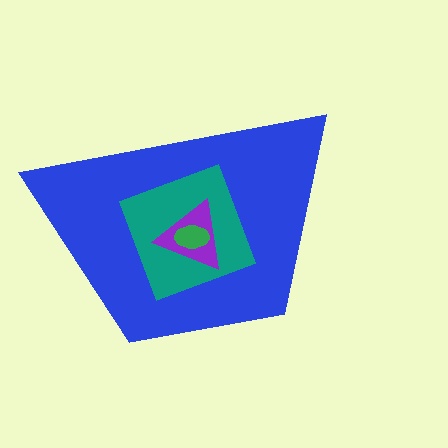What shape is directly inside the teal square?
The purple triangle.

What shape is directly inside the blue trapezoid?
The teal square.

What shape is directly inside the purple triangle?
The green ellipse.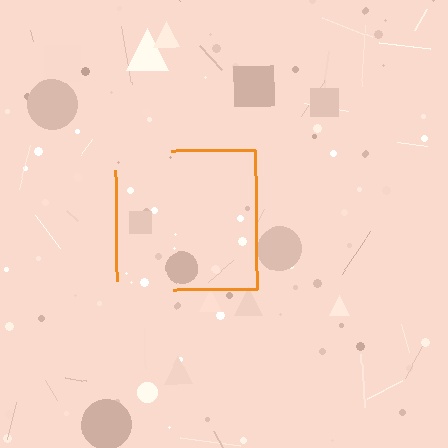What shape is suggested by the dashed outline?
The dashed outline suggests a square.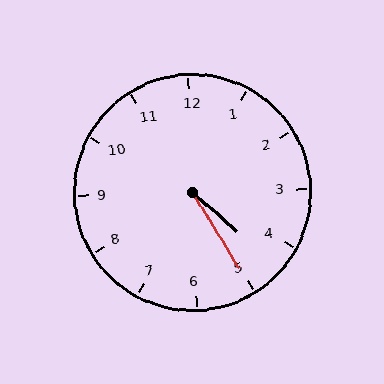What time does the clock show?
4:25.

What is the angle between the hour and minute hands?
Approximately 18 degrees.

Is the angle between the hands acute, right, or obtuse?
It is acute.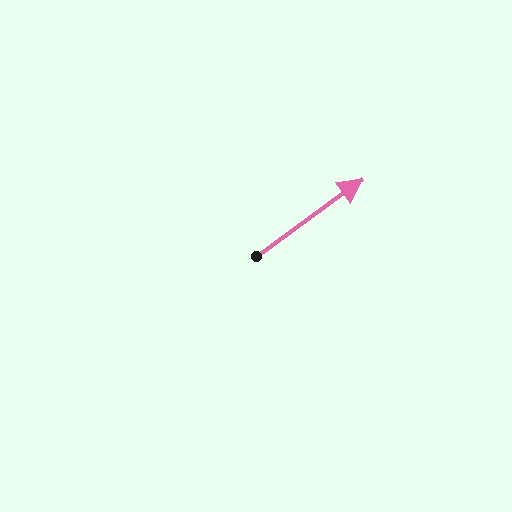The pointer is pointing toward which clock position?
Roughly 2 o'clock.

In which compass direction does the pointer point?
Northeast.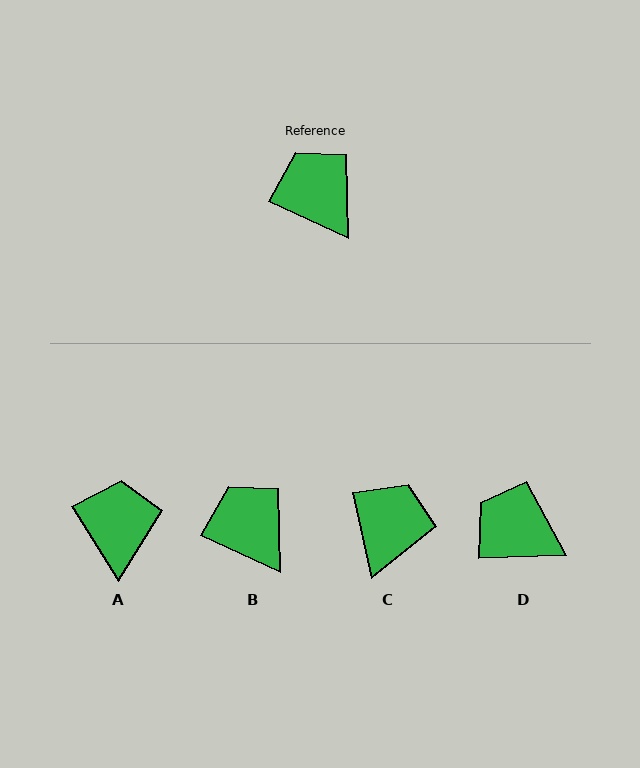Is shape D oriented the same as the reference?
No, it is off by about 27 degrees.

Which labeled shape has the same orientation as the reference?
B.